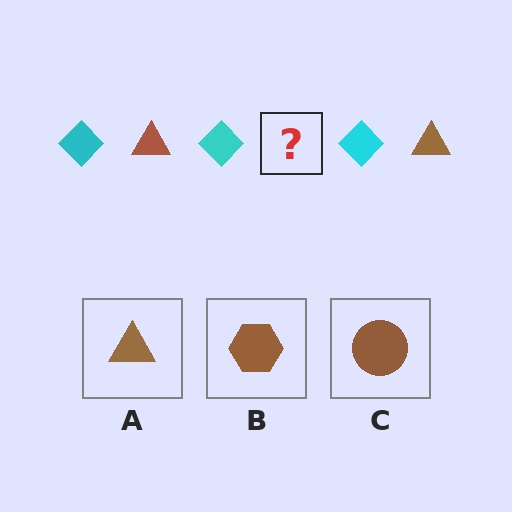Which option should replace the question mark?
Option A.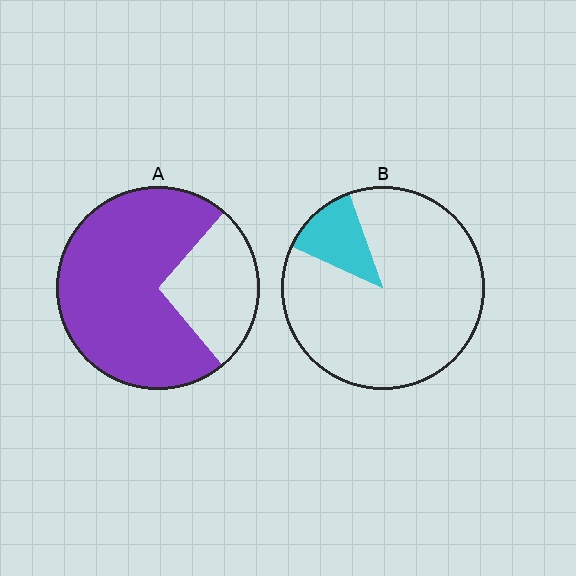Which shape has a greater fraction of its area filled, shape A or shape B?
Shape A.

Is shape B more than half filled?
No.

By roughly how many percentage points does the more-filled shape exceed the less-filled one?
By roughly 60 percentage points (A over B).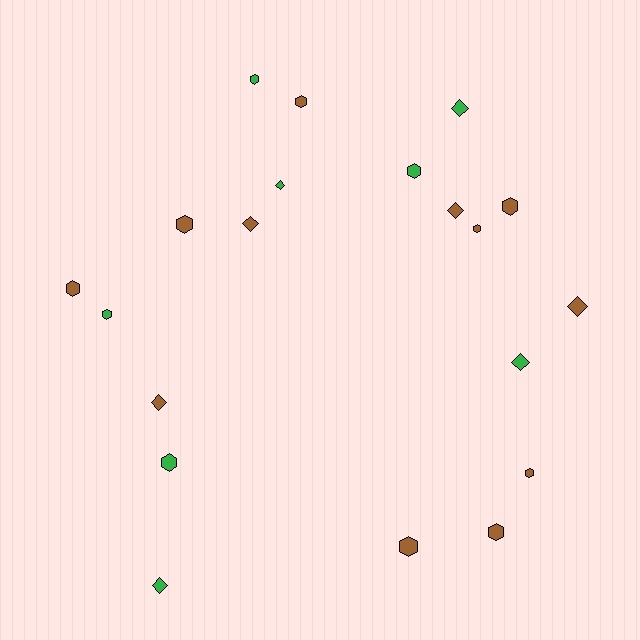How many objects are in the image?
There are 20 objects.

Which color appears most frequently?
Brown, with 12 objects.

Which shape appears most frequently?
Hexagon, with 12 objects.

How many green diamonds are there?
There are 4 green diamonds.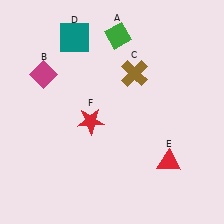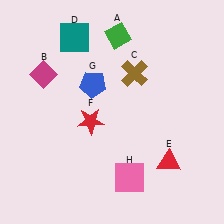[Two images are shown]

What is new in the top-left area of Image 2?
A blue pentagon (G) was added in the top-left area of Image 2.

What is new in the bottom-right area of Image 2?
A pink square (H) was added in the bottom-right area of Image 2.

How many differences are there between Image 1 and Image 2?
There are 2 differences between the two images.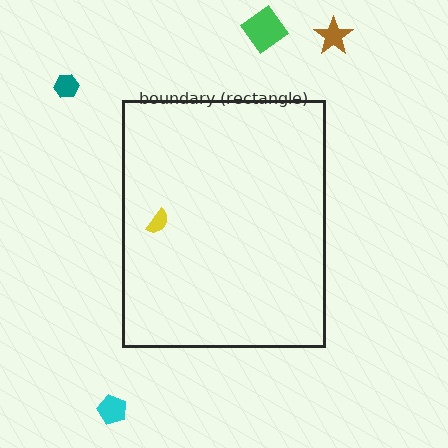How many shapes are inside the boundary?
1 inside, 4 outside.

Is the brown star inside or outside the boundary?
Outside.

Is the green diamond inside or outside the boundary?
Outside.